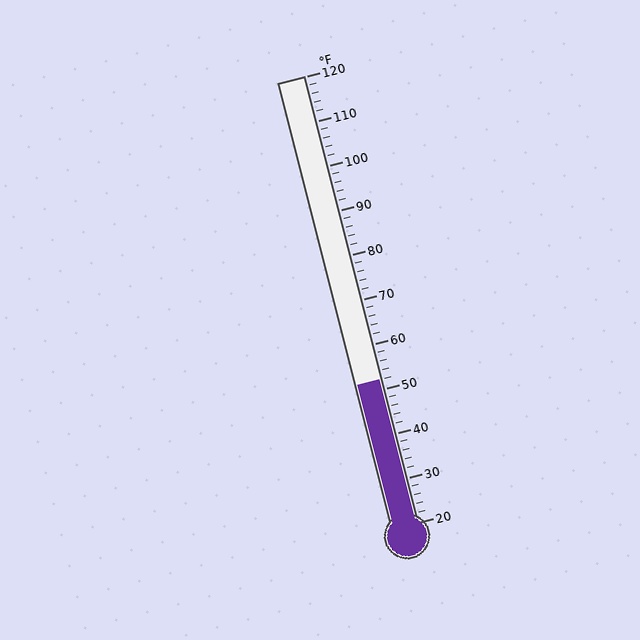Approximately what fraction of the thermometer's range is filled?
The thermometer is filled to approximately 30% of its range.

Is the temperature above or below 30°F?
The temperature is above 30°F.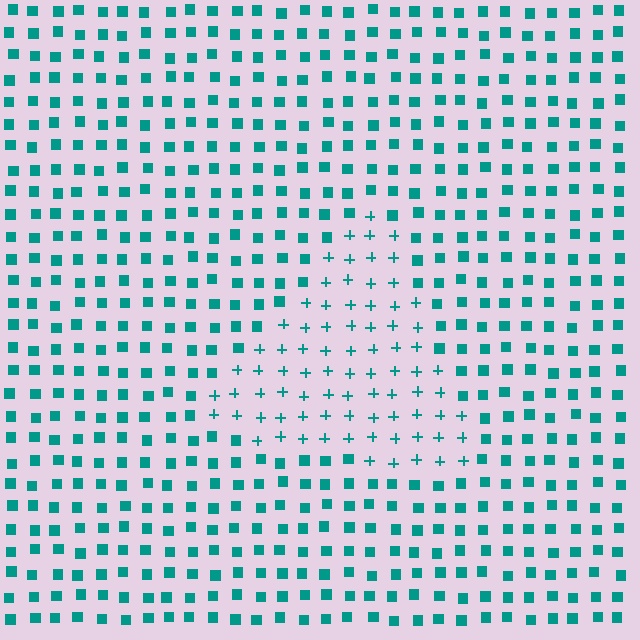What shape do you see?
I see a triangle.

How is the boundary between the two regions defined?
The boundary is defined by a change in element shape: plus signs inside vs. squares outside. All elements share the same color and spacing.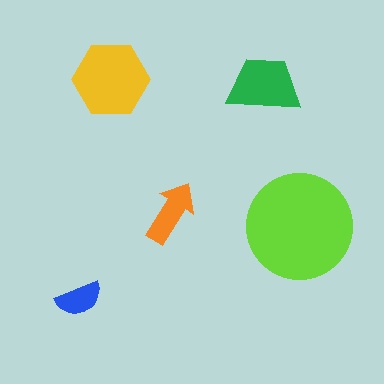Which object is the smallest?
The blue semicircle.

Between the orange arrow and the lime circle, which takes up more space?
The lime circle.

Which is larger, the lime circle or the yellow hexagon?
The lime circle.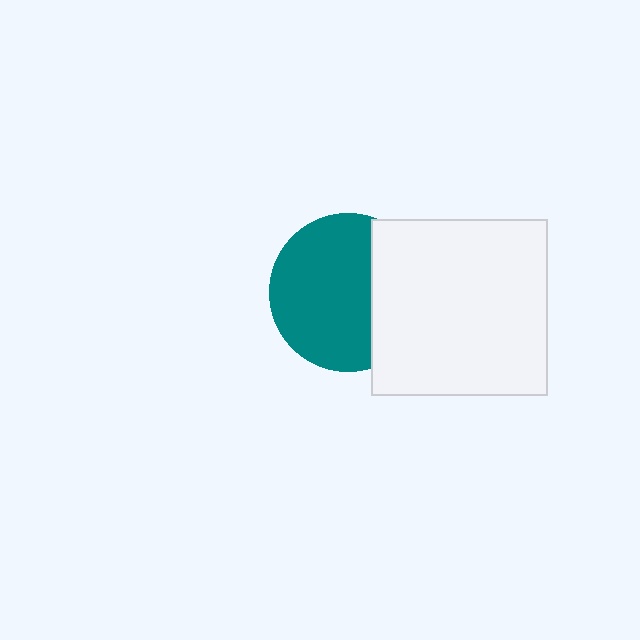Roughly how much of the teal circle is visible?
Most of it is visible (roughly 69%).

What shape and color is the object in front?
The object in front is a white square.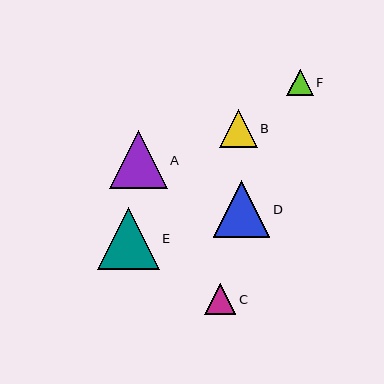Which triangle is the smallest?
Triangle F is the smallest with a size of approximately 26 pixels.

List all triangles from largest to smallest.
From largest to smallest: E, A, D, B, C, F.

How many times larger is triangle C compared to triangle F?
Triangle C is approximately 1.2 times the size of triangle F.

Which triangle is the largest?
Triangle E is the largest with a size of approximately 62 pixels.